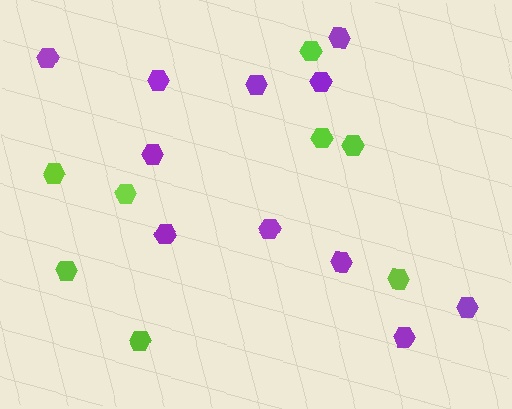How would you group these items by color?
There are 2 groups: one group of purple hexagons (11) and one group of lime hexagons (8).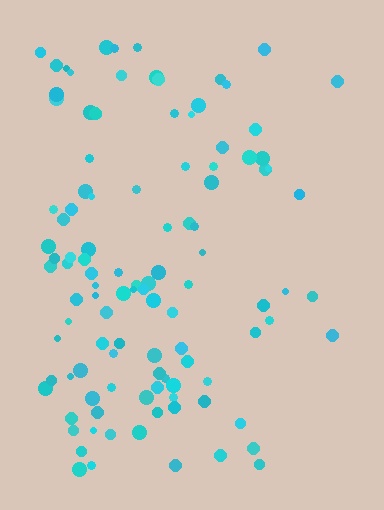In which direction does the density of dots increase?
From right to left, with the left side densest.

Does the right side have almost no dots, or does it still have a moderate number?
Still a moderate number, just noticeably fewer than the left.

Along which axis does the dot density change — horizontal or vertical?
Horizontal.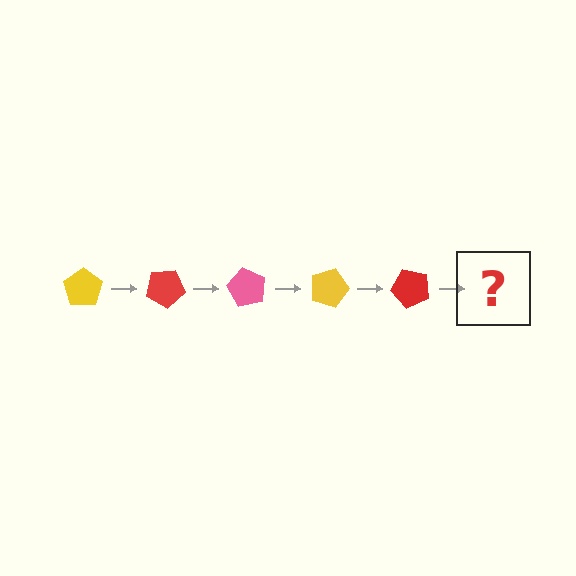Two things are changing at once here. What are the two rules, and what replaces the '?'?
The two rules are that it rotates 30 degrees each step and the color cycles through yellow, red, and pink. The '?' should be a pink pentagon, rotated 150 degrees from the start.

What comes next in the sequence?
The next element should be a pink pentagon, rotated 150 degrees from the start.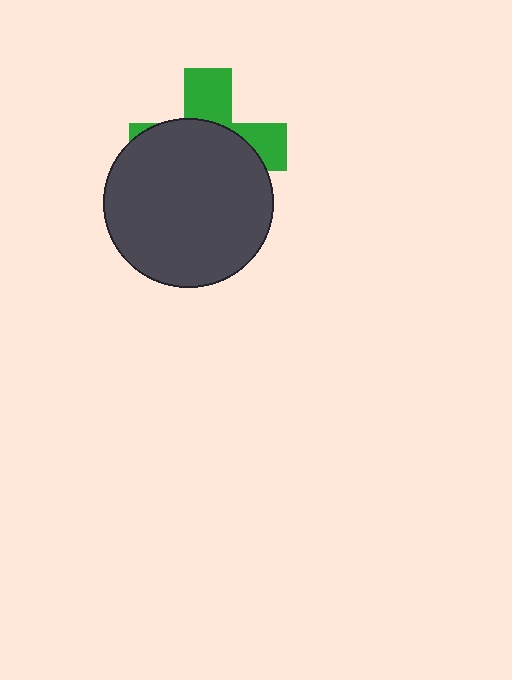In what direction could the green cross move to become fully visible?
The green cross could move up. That would shift it out from behind the dark gray circle entirely.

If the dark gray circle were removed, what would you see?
You would see the complete green cross.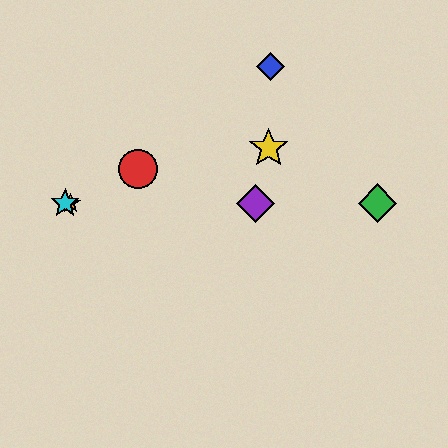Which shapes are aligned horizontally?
The green diamond, the purple diamond, the orange star, the cyan star are aligned horizontally.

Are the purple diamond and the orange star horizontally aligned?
Yes, both are at y≈203.